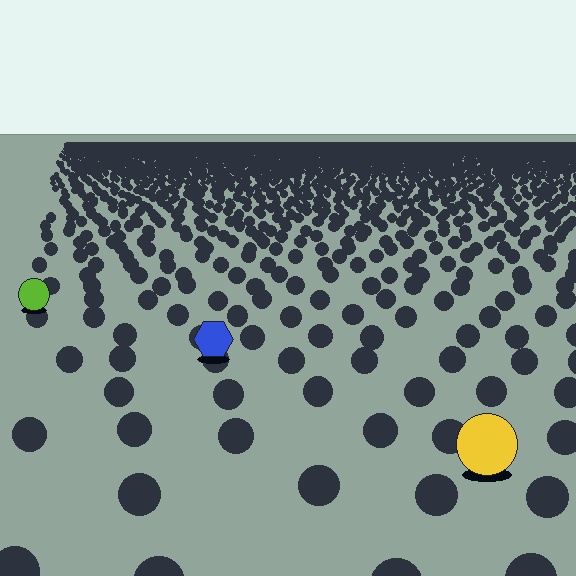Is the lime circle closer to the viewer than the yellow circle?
No. The yellow circle is closer — you can tell from the texture gradient: the ground texture is coarser near it.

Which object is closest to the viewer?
The yellow circle is closest. The texture marks near it are larger and more spread out.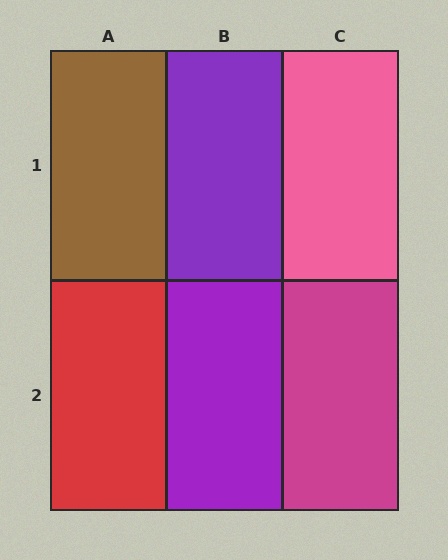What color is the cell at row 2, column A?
Red.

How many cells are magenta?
1 cell is magenta.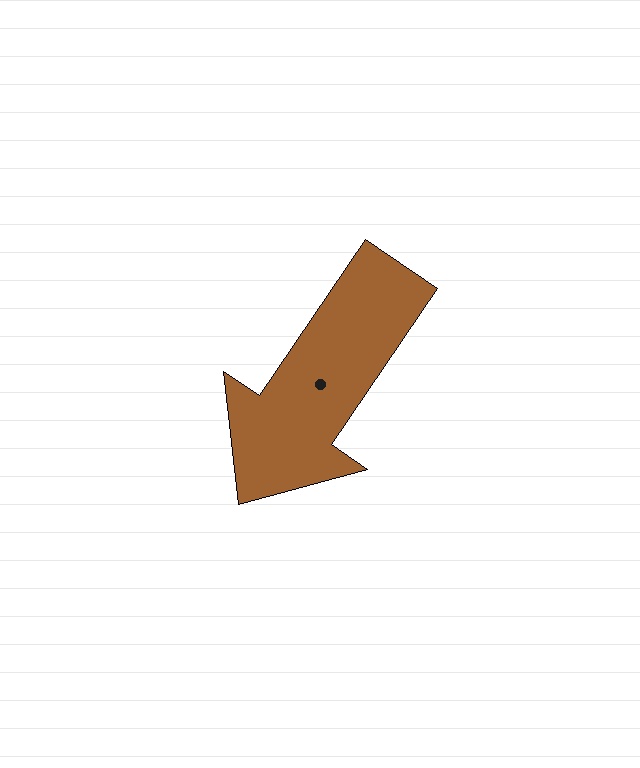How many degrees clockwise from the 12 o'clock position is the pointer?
Approximately 214 degrees.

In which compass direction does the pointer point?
Southwest.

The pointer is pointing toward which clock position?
Roughly 7 o'clock.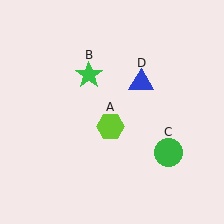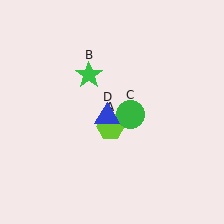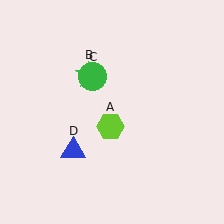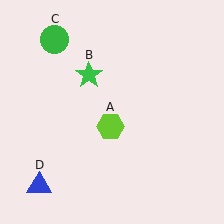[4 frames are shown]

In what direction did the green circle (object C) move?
The green circle (object C) moved up and to the left.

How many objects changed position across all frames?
2 objects changed position: green circle (object C), blue triangle (object D).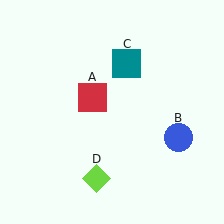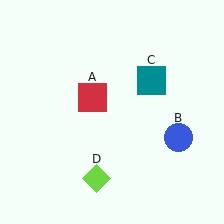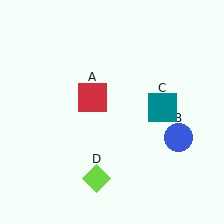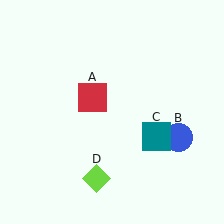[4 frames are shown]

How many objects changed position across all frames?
1 object changed position: teal square (object C).